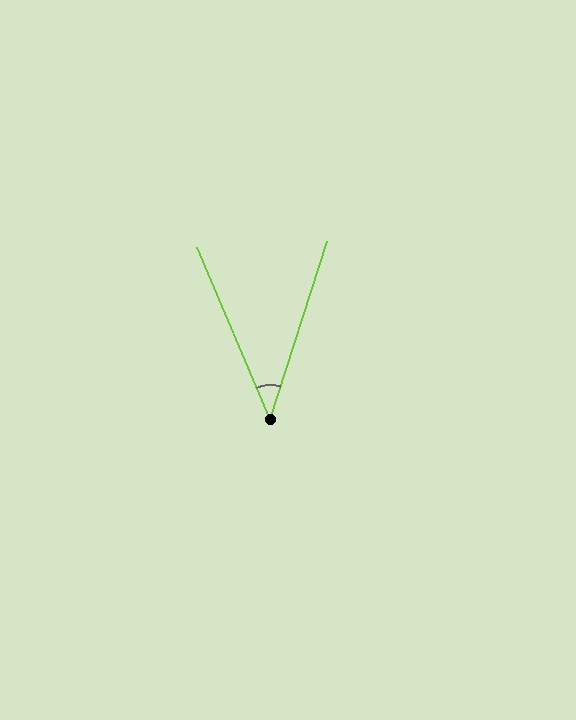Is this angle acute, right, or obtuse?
It is acute.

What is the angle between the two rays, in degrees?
Approximately 41 degrees.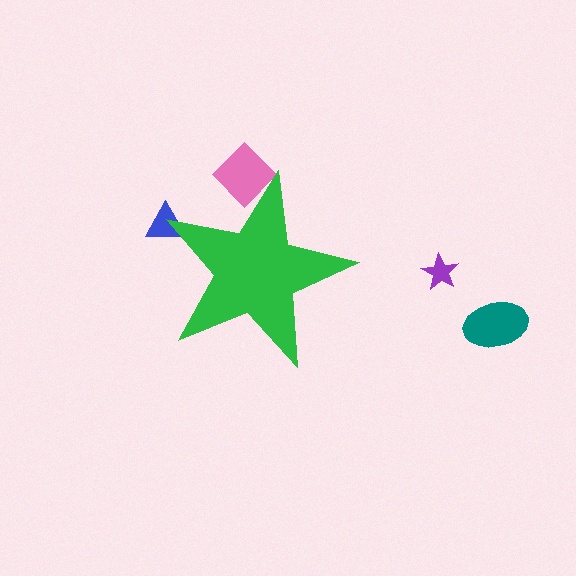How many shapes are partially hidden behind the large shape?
2 shapes are partially hidden.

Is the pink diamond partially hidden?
Yes, the pink diamond is partially hidden behind the green star.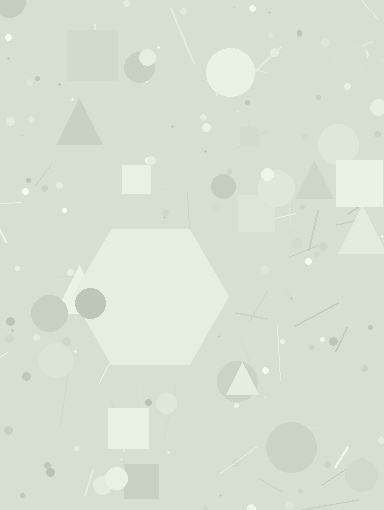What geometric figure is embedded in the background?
A hexagon is embedded in the background.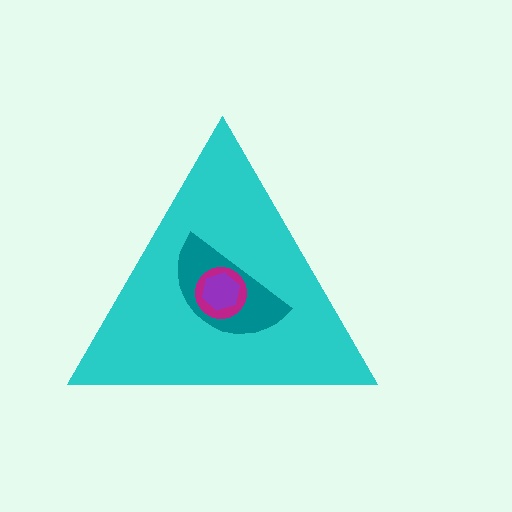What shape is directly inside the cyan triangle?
The teal semicircle.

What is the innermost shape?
The purple hexagon.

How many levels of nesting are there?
4.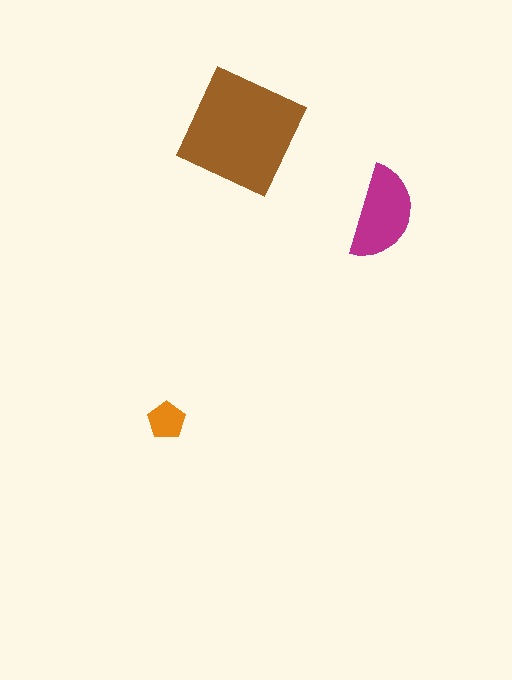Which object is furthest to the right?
The magenta semicircle is rightmost.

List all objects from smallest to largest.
The orange pentagon, the magenta semicircle, the brown square.